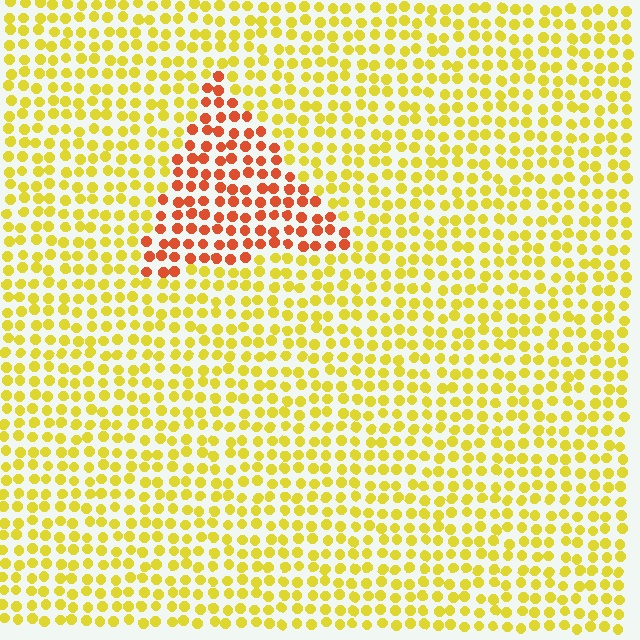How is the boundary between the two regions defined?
The boundary is defined purely by a slight shift in hue (about 47 degrees). Spacing, size, and orientation are identical on both sides.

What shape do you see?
I see a triangle.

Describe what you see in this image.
The image is filled with small yellow elements in a uniform arrangement. A triangle-shaped region is visible where the elements are tinted to a slightly different hue, forming a subtle color boundary.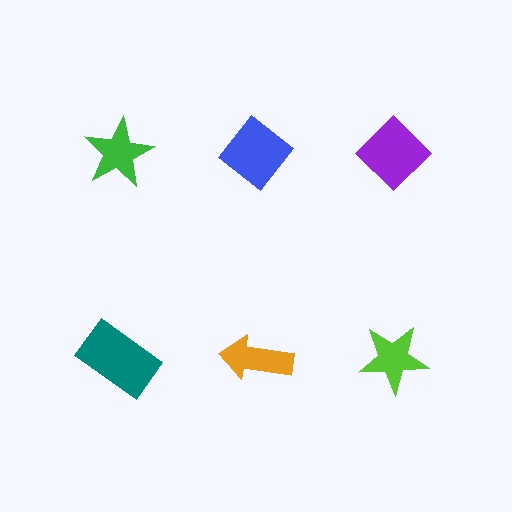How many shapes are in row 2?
3 shapes.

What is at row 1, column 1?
A green star.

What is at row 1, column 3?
A purple diamond.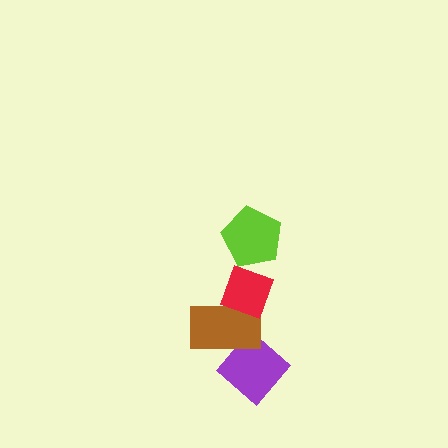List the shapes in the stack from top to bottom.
From top to bottom: the lime pentagon, the red diamond, the brown rectangle, the purple diamond.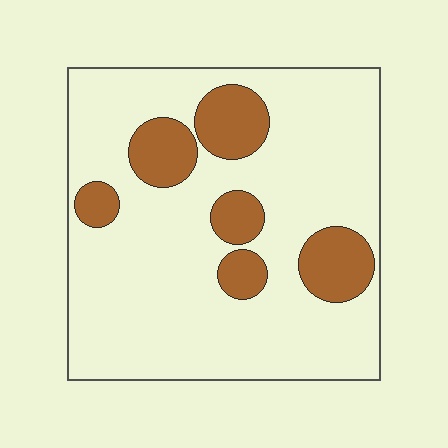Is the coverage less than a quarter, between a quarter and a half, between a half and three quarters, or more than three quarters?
Less than a quarter.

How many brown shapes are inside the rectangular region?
6.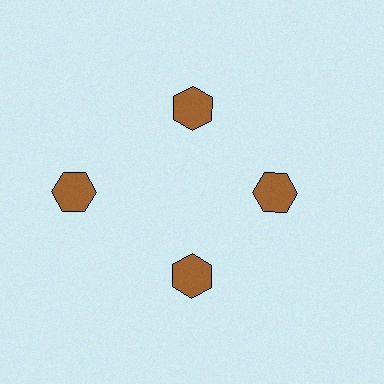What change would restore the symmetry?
The symmetry would be restored by moving it inward, back onto the ring so that all 4 hexagons sit at equal angles and equal distance from the center.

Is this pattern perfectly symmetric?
No. The 4 brown hexagons are arranged in a ring, but one element near the 9 o'clock position is pushed outward from the center, breaking the 4-fold rotational symmetry.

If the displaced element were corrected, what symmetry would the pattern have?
It would have 4-fold rotational symmetry — the pattern would map onto itself every 90 degrees.